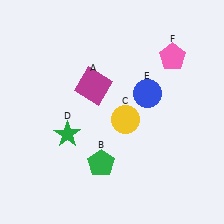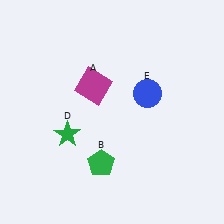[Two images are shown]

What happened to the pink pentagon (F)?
The pink pentagon (F) was removed in Image 2. It was in the top-right area of Image 1.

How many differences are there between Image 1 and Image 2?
There are 2 differences between the two images.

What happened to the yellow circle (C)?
The yellow circle (C) was removed in Image 2. It was in the bottom-right area of Image 1.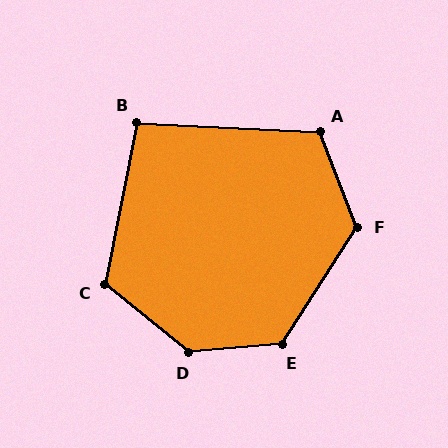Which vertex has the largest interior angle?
D, at approximately 135 degrees.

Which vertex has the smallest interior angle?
B, at approximately 98 degrees.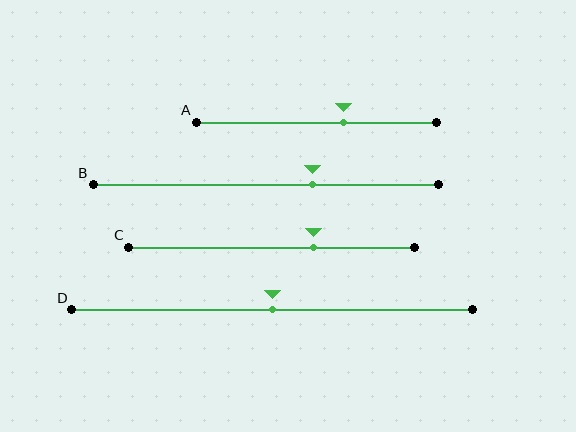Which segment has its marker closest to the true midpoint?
Segment D has its marker closest to the true midpoint.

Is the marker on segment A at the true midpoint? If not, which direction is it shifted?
No, the marker on segment A is shifted to the right by about 11% of the segment length.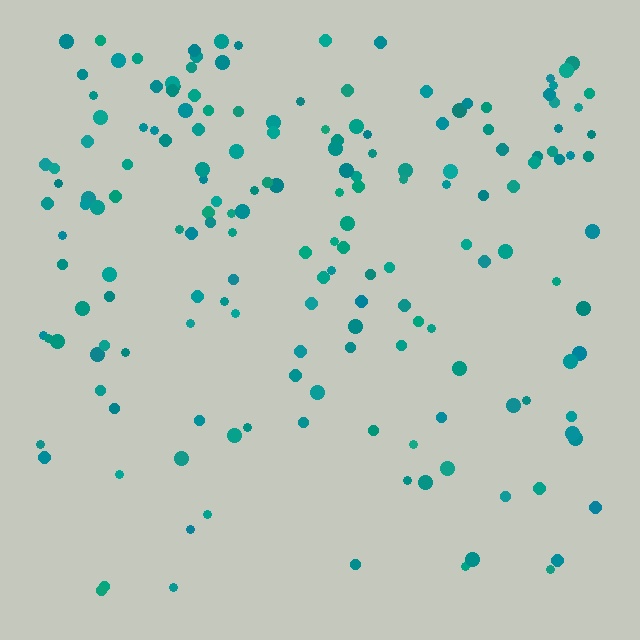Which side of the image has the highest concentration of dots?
The top.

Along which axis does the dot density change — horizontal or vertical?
Vertical.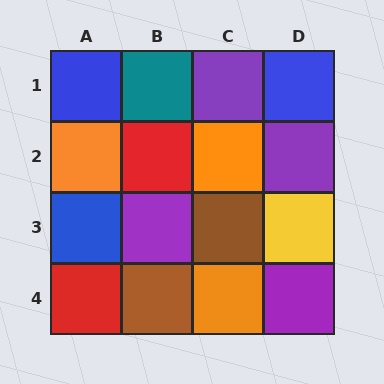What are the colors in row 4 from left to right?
Red, brown, orange, purple.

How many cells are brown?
2 cells are brown.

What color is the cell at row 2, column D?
Purple.